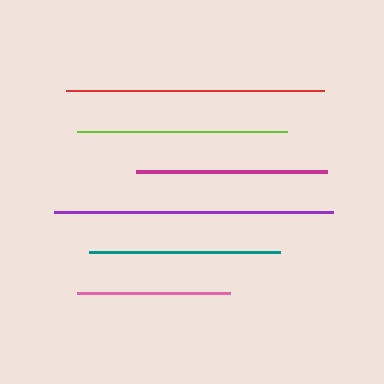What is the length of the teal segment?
The teal segment is approximately 191 pixels long.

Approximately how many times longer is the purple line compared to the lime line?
The purple line is approximately 1.3 times the length of the lime line.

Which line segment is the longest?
The purple line is the longest at approximately 279 pixels.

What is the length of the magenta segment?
The magenta segment is approximately 191 pixels long.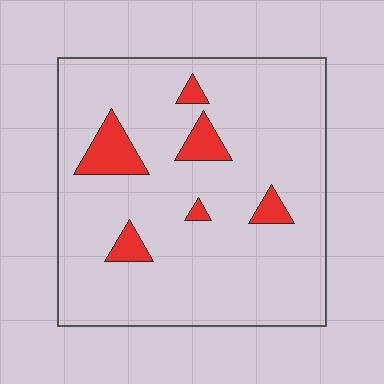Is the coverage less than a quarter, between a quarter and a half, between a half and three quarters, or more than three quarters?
Less than a quarter.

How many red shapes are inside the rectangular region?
6.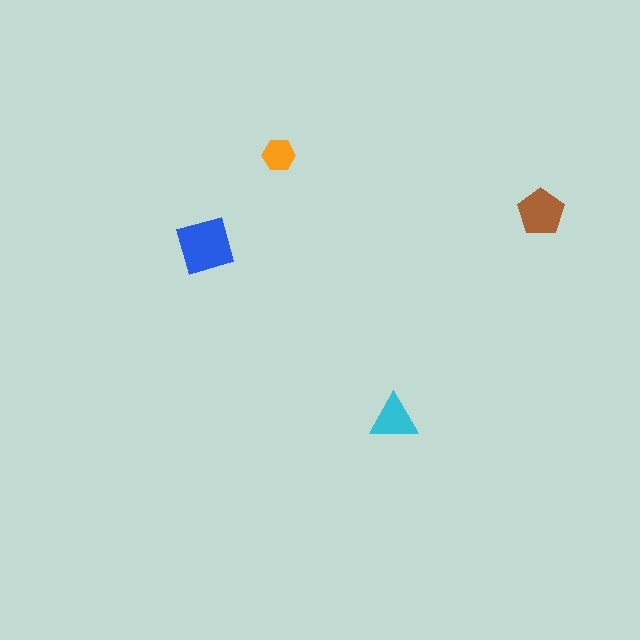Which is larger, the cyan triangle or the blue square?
The blue square.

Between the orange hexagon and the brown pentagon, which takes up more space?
The brown pentagon.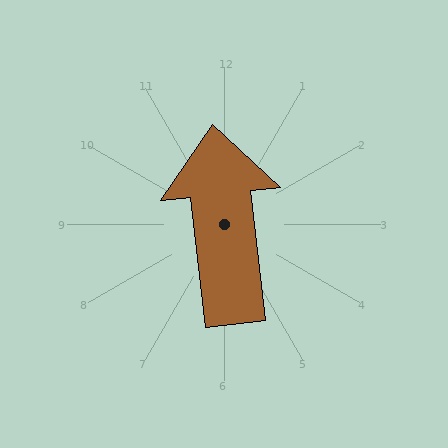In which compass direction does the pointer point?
North.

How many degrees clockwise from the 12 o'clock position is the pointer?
Approximately 354 degrees.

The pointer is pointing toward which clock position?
Roughly 12 o'clock.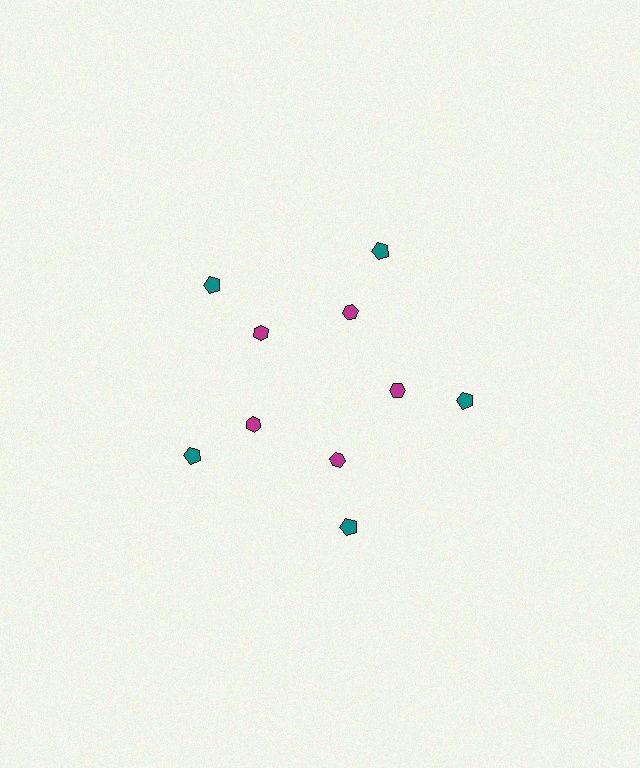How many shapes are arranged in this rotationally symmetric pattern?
There are 10 shapes, arranged in 5 groups of 2.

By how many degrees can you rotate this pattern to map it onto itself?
The pattern maps onto itself every 72 degrees of rotation.